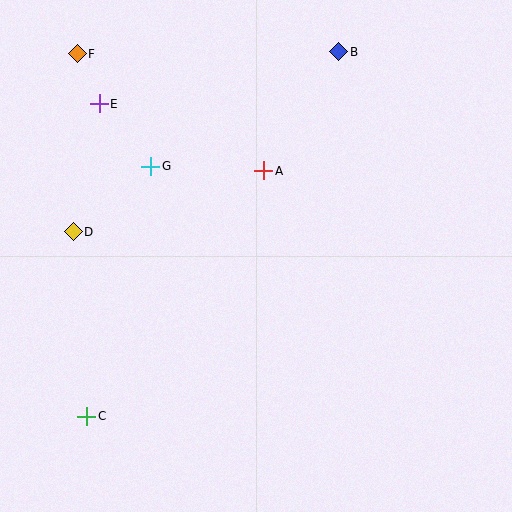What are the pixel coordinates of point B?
Point B is at (339, 52).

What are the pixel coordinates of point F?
Point F is at (77, 54).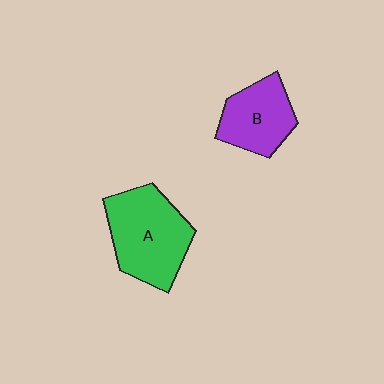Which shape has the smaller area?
Shape B (purple).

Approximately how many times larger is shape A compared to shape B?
Approximately 1.5 times.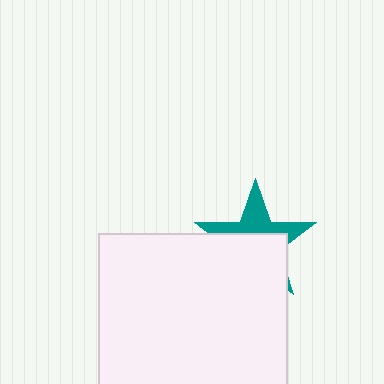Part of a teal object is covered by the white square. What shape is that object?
It is a star.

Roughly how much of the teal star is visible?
A small part of it is visible (roughly 42%).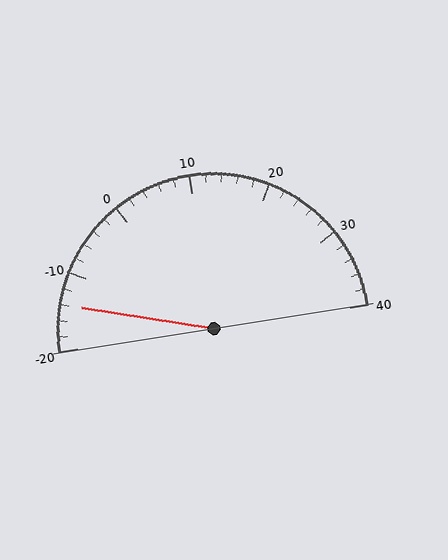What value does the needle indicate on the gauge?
The needle indicates approximately -14.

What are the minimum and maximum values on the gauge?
The gauge ranges from -20 to 40.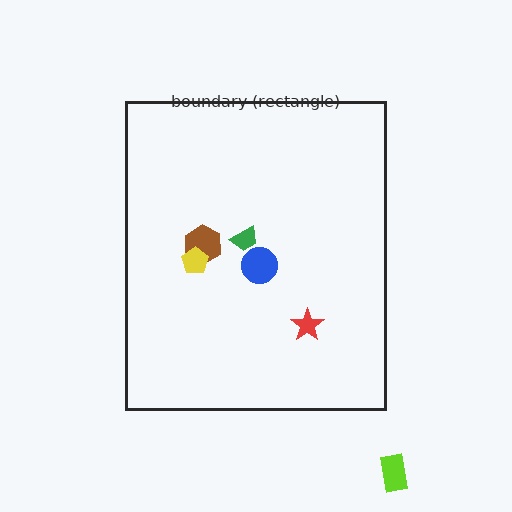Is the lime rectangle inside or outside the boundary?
Outside.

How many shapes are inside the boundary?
5 inside, 1 outside.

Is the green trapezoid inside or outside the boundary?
Inside.